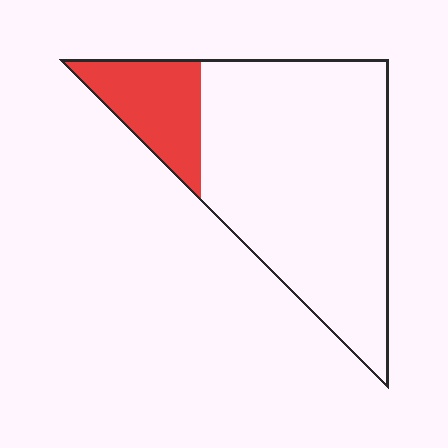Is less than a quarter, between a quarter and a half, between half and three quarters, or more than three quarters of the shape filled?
Less than a quarter.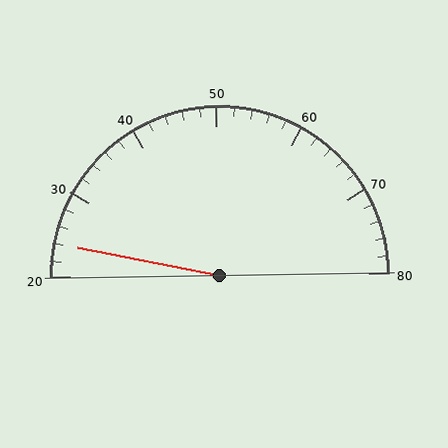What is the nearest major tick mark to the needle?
The nearest major tick mark is 20.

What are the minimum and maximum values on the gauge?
The gauge ranges from 20 to 80.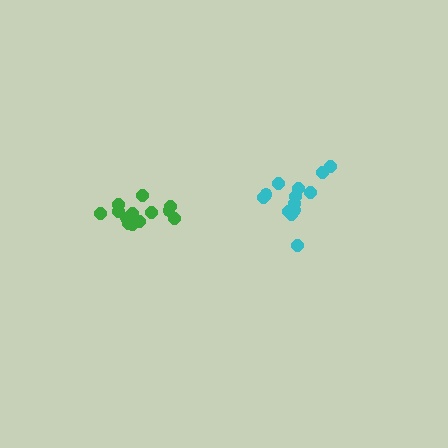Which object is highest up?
The cyan cluster is topmost.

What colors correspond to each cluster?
The clusters are colored: cyan, green.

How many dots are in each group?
Group 1: 13 dots, Group 2: 15 dots (28 total).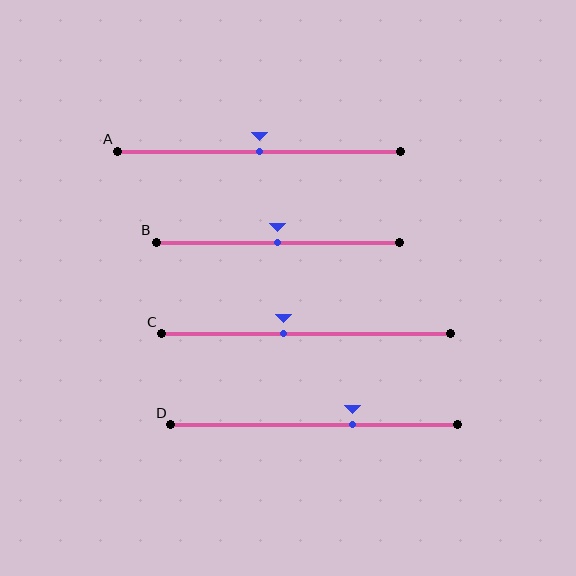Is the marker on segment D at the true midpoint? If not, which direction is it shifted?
No, the marker on segment D is shifted to the right by about 13% of the segment length.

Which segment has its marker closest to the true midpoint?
Segment A has its marker closest to the true midpoint.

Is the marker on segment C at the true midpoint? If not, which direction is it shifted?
No, the marker on segment C is shifted to the left by about 8% of the segment length.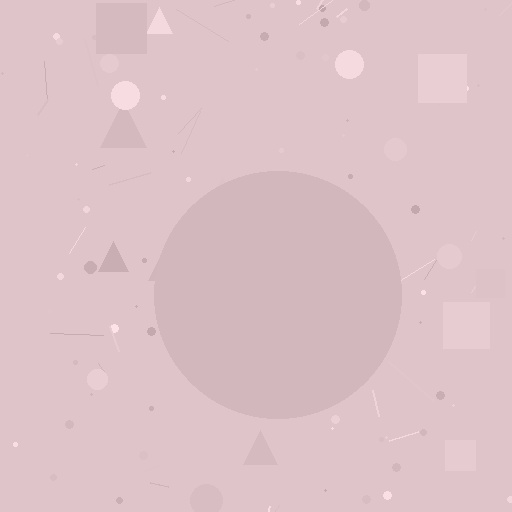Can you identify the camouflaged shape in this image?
The camouflaged shape is a circle.